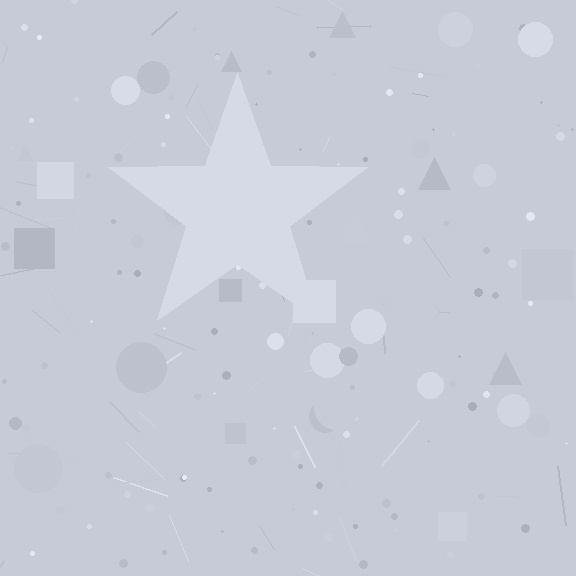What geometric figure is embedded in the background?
A star is embedded in the background.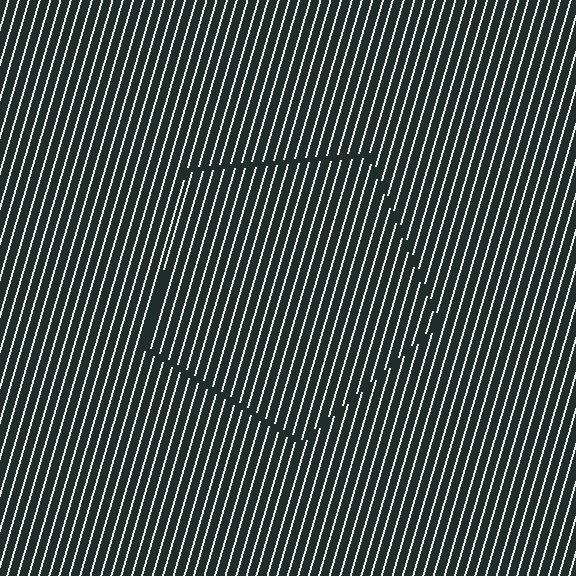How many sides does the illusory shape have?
5 sides — the line-ends trace a pentagon.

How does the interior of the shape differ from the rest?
The interior of the shape contains the same grating, shifted by half a period — the contour is defined by the phase discontinuity where line-ends from the inner and outer gratings abut.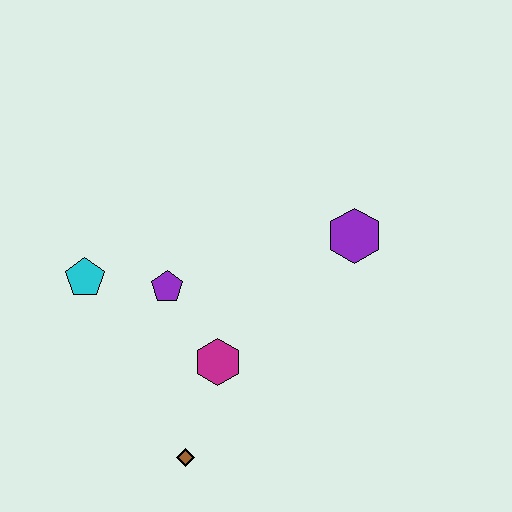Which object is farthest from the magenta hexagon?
The purple hexagon is farthest from the magenta hexagon.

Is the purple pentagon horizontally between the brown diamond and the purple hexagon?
No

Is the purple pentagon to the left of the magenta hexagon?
Yes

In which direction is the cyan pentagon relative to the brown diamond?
The cyan pentagon is above the brown diamond.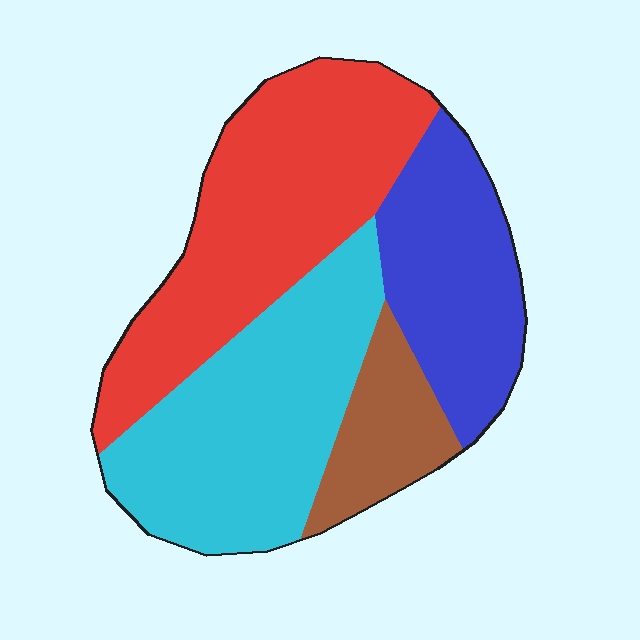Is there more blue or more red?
Red.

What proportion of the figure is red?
Red covers 35% of the figure.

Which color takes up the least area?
Brown, at roughly 10%.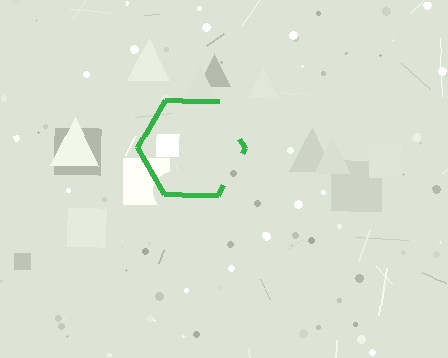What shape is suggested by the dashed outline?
The dashed outline suggests a hexagon.